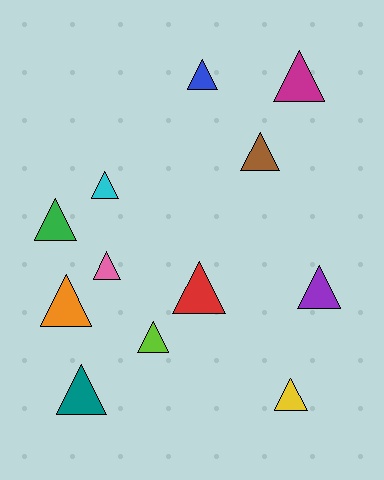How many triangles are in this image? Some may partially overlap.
There are 12 triangles.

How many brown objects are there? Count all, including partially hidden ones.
There is 1 brown object.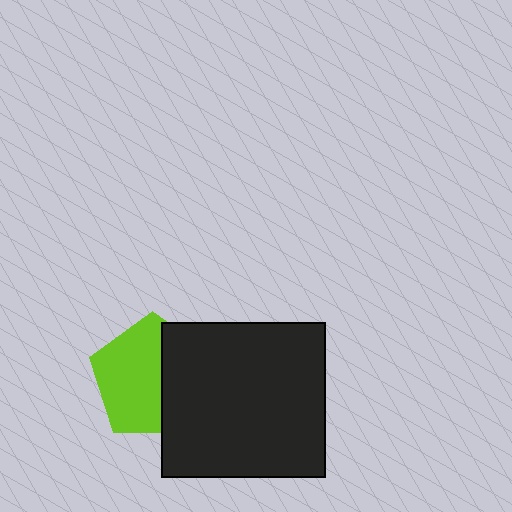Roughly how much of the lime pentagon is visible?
About half of it is visible (roughly 59%).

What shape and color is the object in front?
The object in front is a black rectangle.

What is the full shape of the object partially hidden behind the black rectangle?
The partially hidden object is a lime pentagon.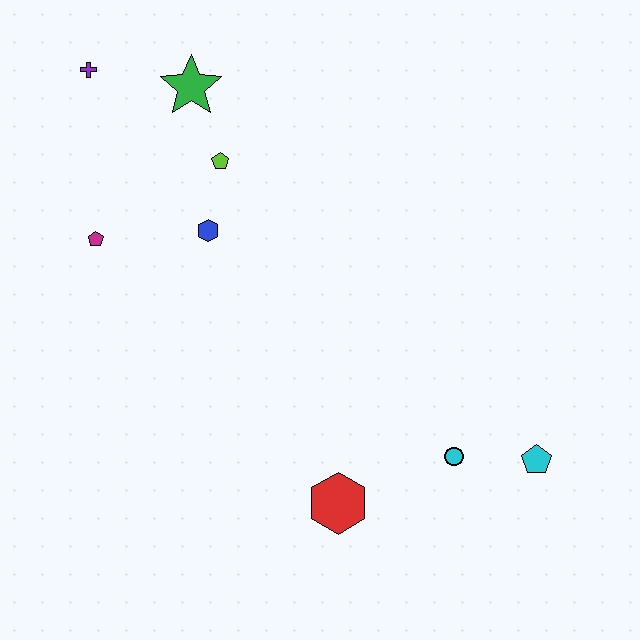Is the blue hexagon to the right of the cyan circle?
No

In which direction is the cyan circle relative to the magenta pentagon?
The cyan circle is to the right of the magenta pentagon.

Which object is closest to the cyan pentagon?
The cyan circle is closest to the cyan pentagon.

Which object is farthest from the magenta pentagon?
The cyan pentagon is farthest from the magenta pentagon.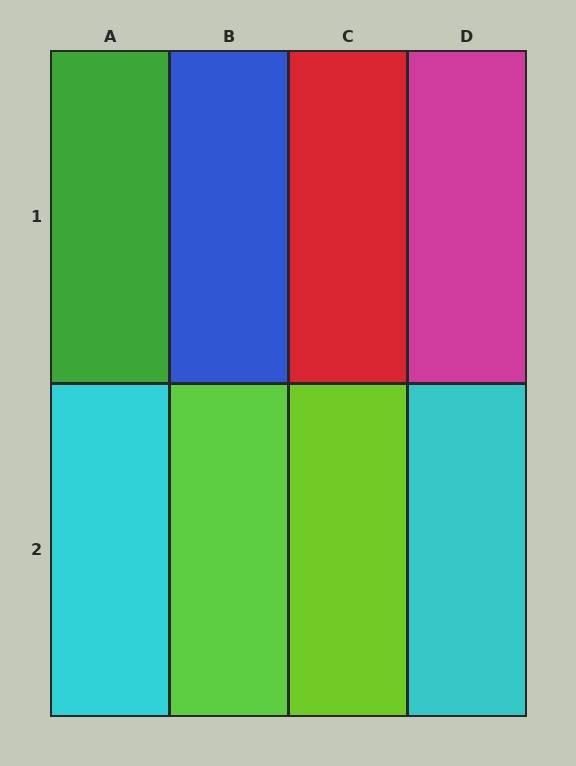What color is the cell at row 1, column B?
Blue.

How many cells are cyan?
2 cells are cyan.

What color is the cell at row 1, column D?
Magenta.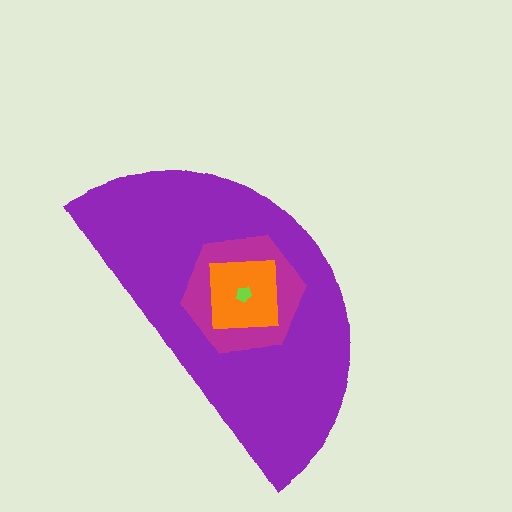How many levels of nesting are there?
4.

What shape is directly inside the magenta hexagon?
The orange square.